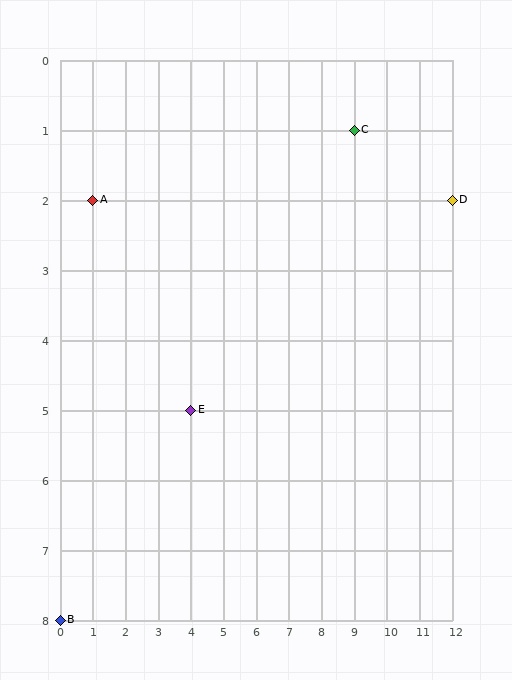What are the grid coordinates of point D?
Point D is at grid coordinates (12, 2).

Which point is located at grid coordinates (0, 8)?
Point B is at (0, 8).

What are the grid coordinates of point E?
Point E is at grid coordinates (4, 5).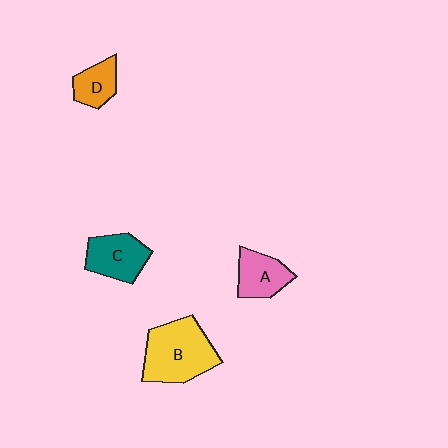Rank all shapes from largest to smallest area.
From largest to smallest: B (yellow), C (teal), A (pink), D (orange).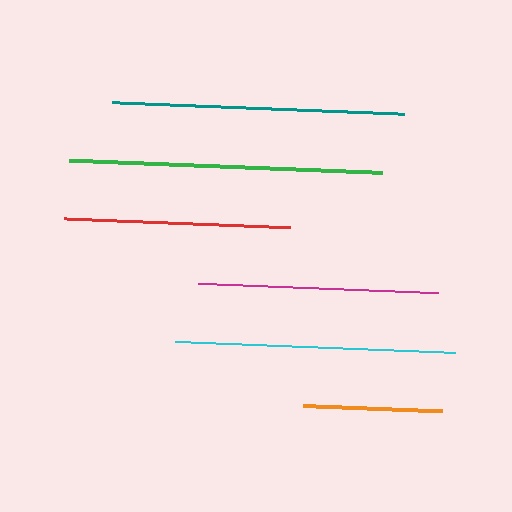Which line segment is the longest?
The green line is the longest at approximately 314 pixels.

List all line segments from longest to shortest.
From longest to shortest: green, teal, cyan, magenta, red, orange.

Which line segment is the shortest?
The orange line is the shortest at approximately 139 pixels.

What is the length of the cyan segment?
The cyan segment is approximately 280 pixels long.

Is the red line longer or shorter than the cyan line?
The cyan line is longer than the red line.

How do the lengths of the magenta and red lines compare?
The magenta and red lines are approximately the same length.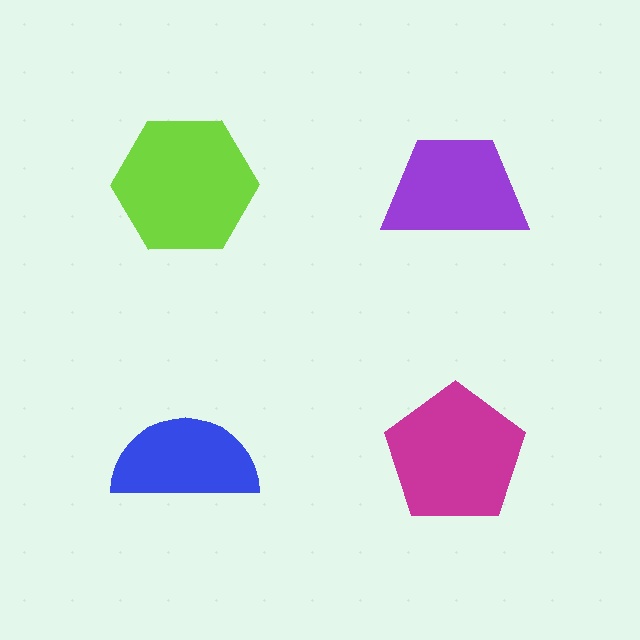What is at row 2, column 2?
A magenta pentagon.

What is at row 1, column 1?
A lime hexagon.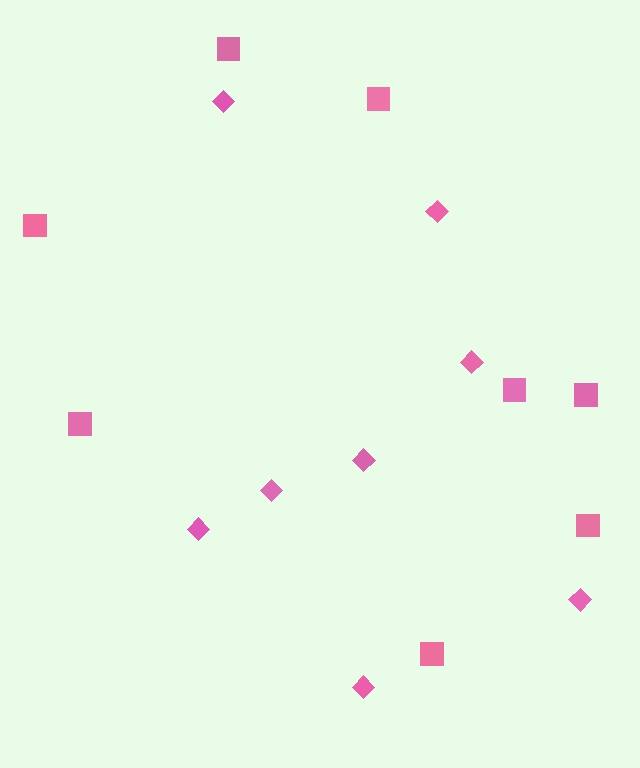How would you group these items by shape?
There are 2 groups: one group of squares (8) and one group of diamonds (8).